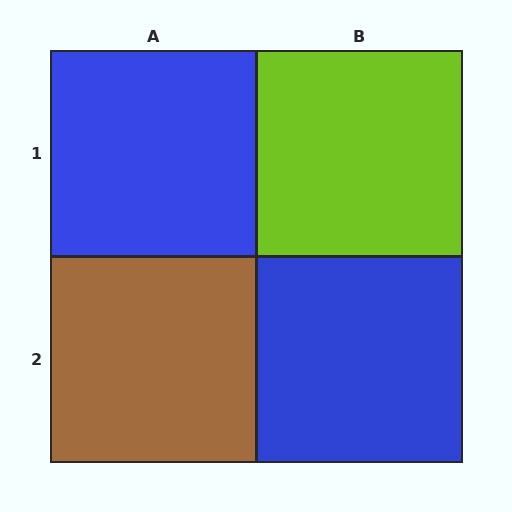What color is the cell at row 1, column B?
Lime.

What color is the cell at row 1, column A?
Blue.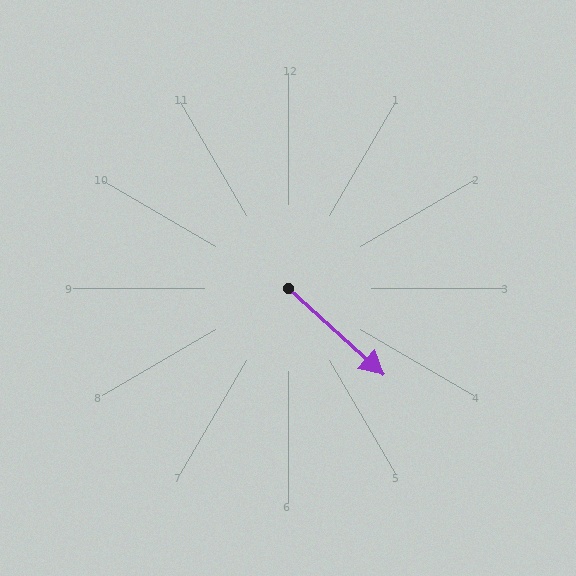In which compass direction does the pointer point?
Southeast.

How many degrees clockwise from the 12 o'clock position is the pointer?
Approximately 132 degrees.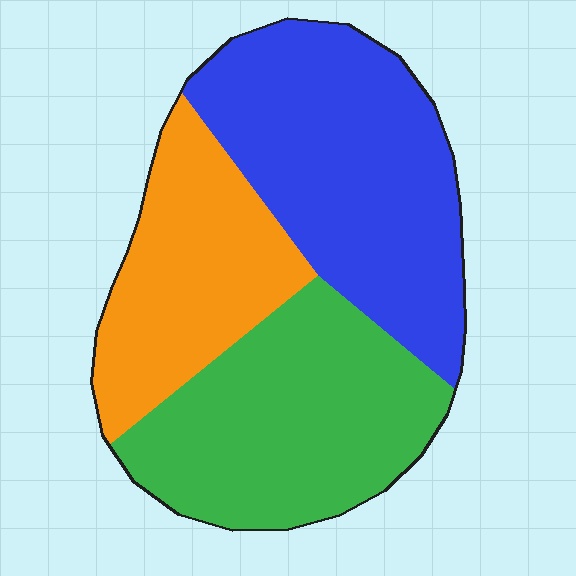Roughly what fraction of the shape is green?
Green takes up between a third and a half of the shape.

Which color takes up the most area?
Blue, at roughly 40%.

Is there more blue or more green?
Blue.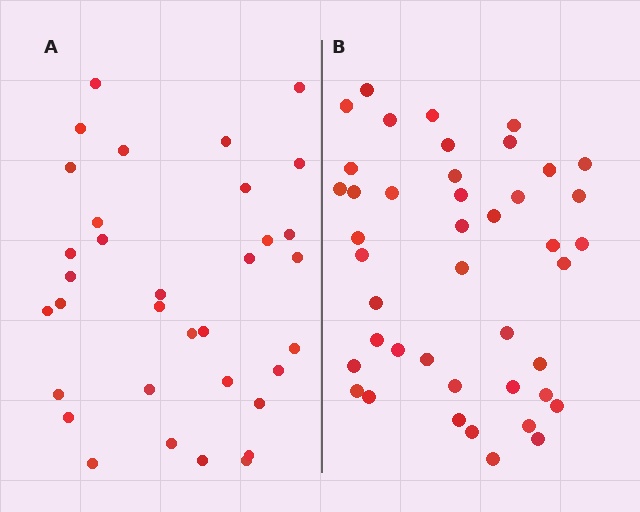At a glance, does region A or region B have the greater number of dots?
Region B (the right region) has more dots.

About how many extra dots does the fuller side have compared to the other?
Region B has roughly 8 or so more dots than region A.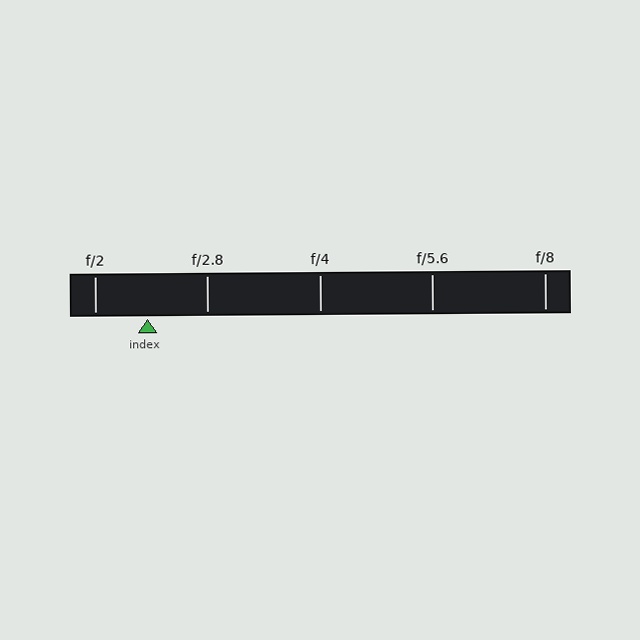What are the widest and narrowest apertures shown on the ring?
The widest aperture shown is f/2 and the narrowest is f/8.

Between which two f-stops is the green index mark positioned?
The index mark is between f/2 and f/2.8.